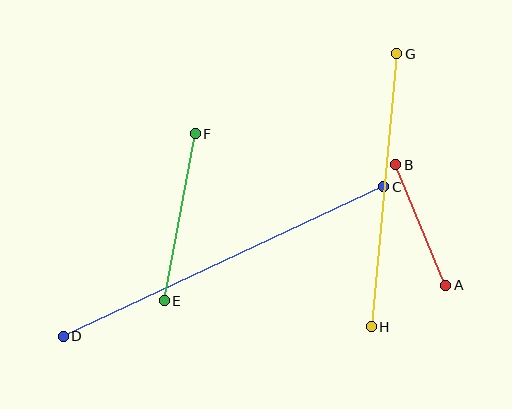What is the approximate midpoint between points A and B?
The midpoint is at approximately (421, 225) pixels.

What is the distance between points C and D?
The distance is approximately 354 pixels.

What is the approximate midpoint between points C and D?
The midpoint is at approximately (224, 261) pixels.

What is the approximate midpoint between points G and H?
The midpoint is at approximately (384, 190) pixels.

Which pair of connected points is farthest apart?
Points C and D are farthest apart.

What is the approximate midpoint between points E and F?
The midpoint is at approximately (180, 217) pixels.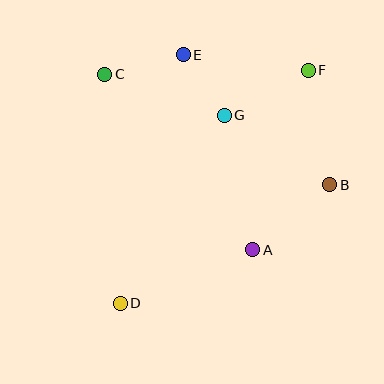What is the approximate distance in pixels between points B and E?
The distance between B and E is approximately 196 pixels.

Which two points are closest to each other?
Points E and G are closest to each other.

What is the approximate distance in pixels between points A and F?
The distance between A and F is approximately 188 pixels.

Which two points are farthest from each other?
Points D and F are farthest from each other.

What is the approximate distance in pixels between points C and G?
The distance between C and G is approximately 127 pixels.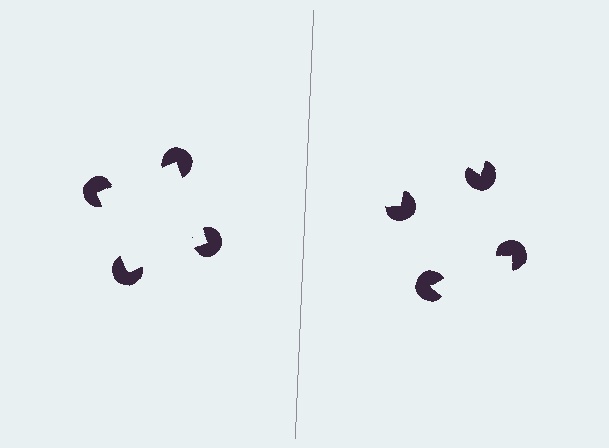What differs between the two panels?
The pac-man discs are positioned identically on both sides; only the wedge orientations differ. On the left they align to a square; on the right they are misaligned.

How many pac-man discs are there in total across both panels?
8 — 4 on each side.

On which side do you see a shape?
An illusory square appears on the left side. On the right side the wedge cuts are rotated, so no coherent shape forms.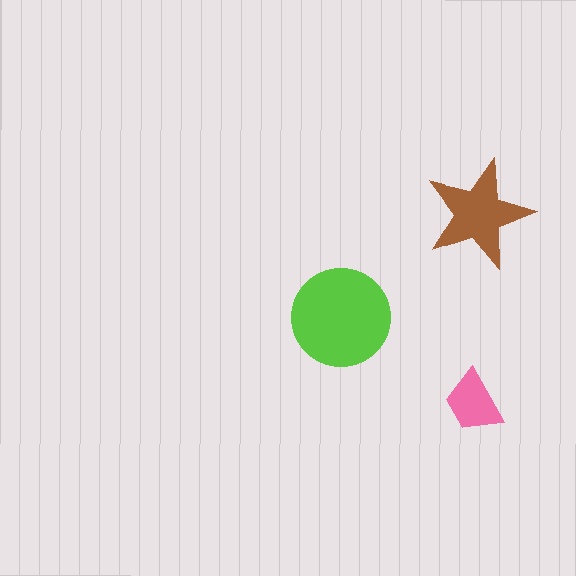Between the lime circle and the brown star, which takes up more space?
The lime circle.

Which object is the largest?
The lime circle.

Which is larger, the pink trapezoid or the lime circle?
The lime circle.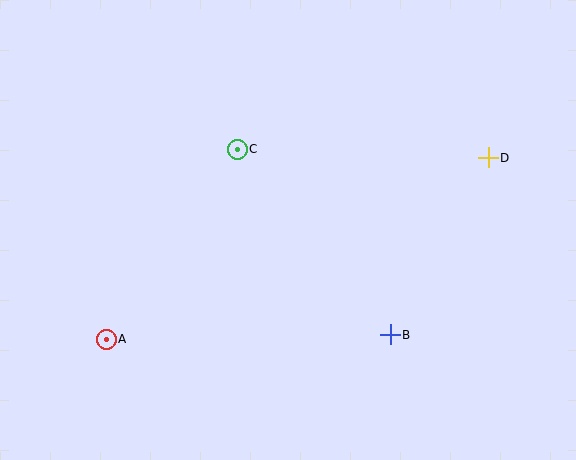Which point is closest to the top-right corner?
Point D is closest to the top-right corner.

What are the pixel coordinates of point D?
Point D is at (488, 158).